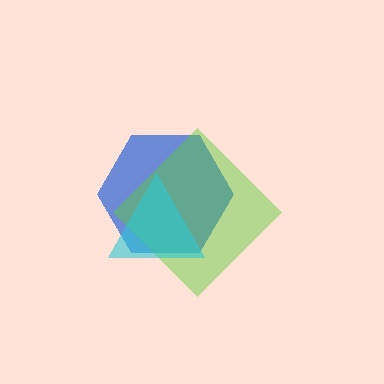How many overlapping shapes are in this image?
There are 3 overlapping shapes in the image.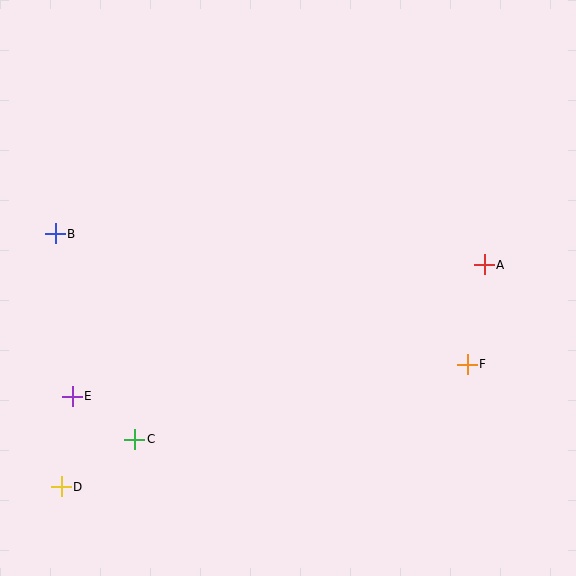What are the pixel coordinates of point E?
Point E is at (72, 396).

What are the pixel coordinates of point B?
Point B is at (55, 234).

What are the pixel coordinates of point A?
Point A is at (484, 265).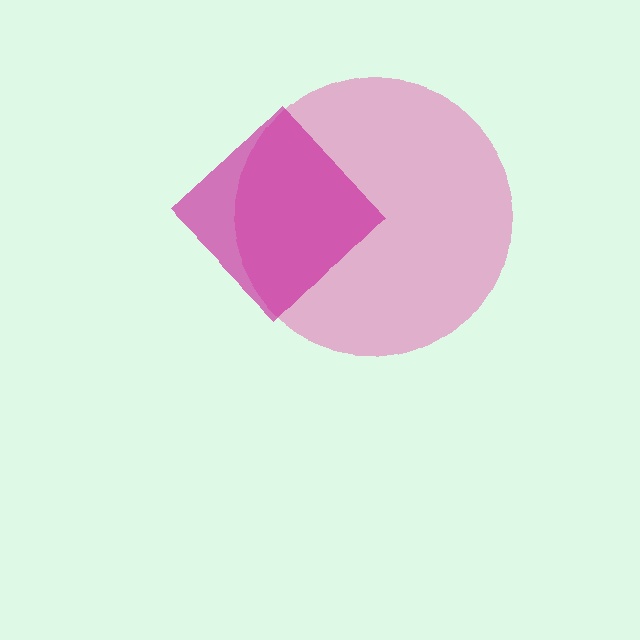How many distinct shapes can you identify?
There are 2 distinct shapes: a pink circle, a magenta diamond.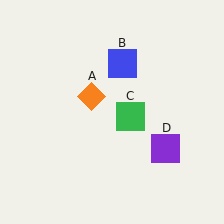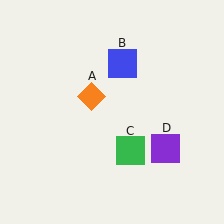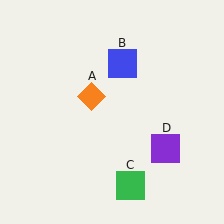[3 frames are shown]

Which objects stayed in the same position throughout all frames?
Orange diamond (object A) and blue square (object B) and purple square (object D) remained stationary.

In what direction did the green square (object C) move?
The green square (object C) moved down.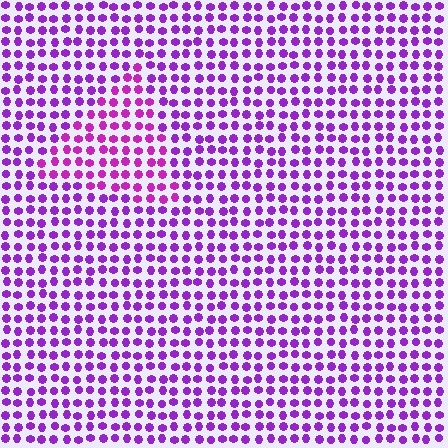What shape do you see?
I see a triangle.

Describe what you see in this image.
The image is filled with small purple elements in a uniform arrangement. A triangle-shaped region is visible where the elements are tinted to a slightly different hue, forming a subtle color boundary.